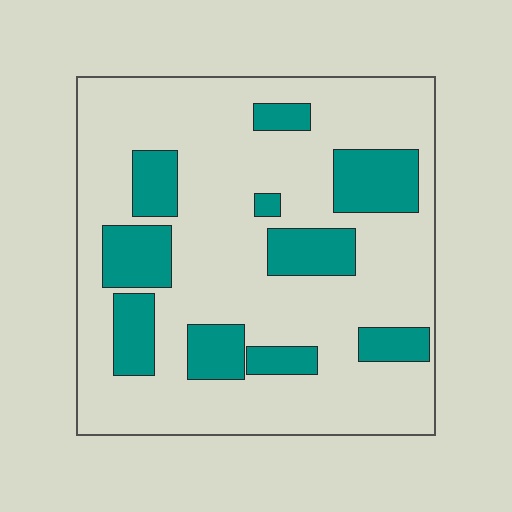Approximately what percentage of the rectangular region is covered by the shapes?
Approximately 25%.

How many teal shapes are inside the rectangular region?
10.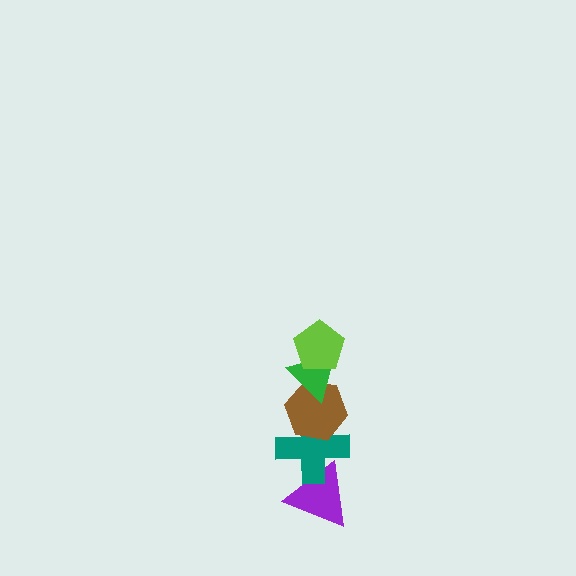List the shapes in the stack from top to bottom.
From top to bottom: the lime pentagon, the green triangle, the brown hexagon, the teal cross, the purple triangle.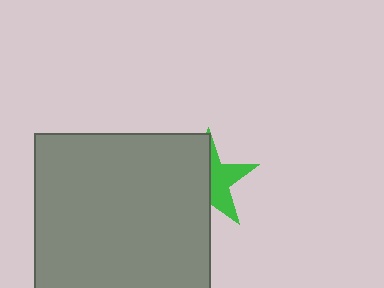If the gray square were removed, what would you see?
You would see the complete green star.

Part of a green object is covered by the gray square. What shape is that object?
It is a star.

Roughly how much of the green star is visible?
A small part of it is visible (roughly 43%).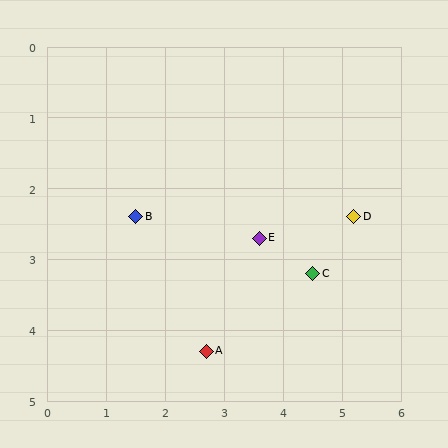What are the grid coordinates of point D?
Point D is at approximately (5.2, 2.4).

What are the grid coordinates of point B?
Point B is at approximately (1.5, 2.4).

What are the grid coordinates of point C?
Point C is at approximately (4.5, 3.2).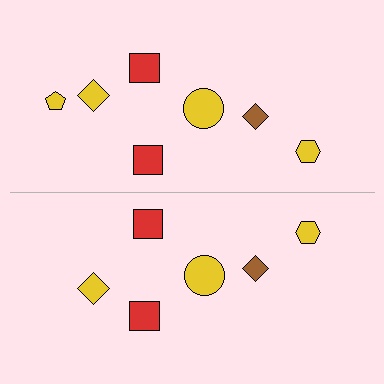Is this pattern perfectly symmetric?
No, the pattern is not perfectly symmetric. A yellow pentagon is missing from the bottom side.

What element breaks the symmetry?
A yellow pentagon is missing from the bottom side.